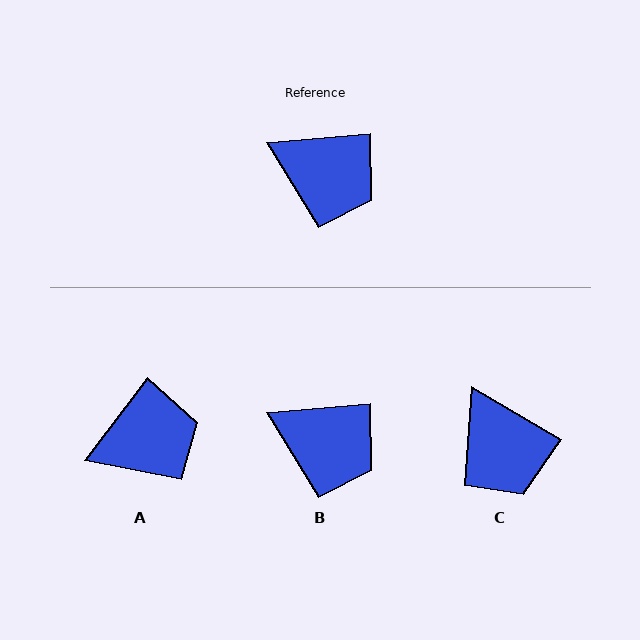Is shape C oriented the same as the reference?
No, it is off by about 36 degrees.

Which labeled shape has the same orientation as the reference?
B.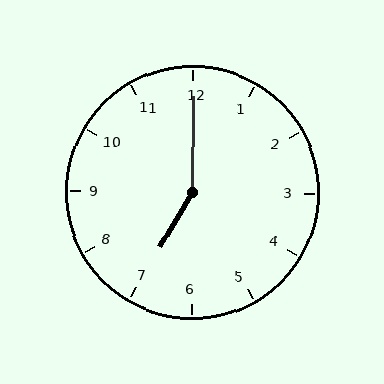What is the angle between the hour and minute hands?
Approximately 150 degrees.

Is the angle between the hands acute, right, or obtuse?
It is obtuse.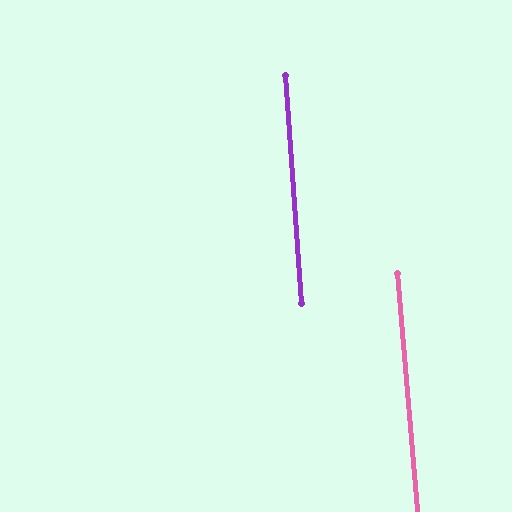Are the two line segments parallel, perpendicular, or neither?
Parallel — their directions differ by only 0.9°.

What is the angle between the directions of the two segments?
Approximately 1 degree.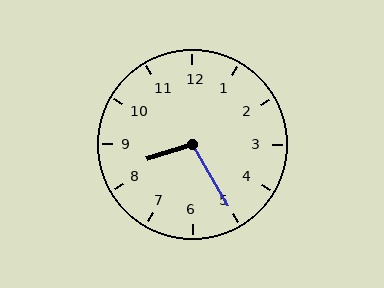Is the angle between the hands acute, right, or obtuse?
It is obtuse.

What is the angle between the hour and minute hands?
Approximately 102 degrees.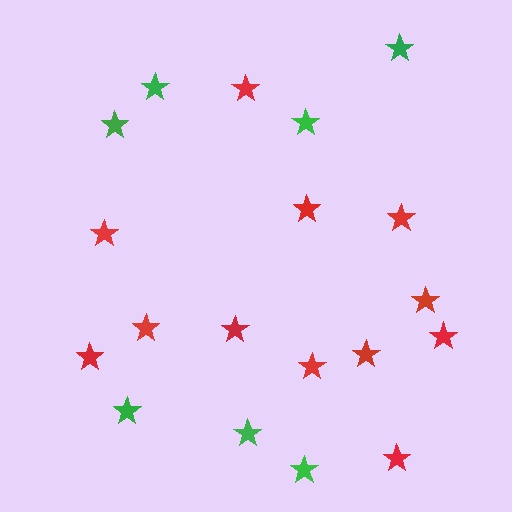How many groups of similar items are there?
There are 2 groups: one group of red stars (12) and one group of green stars (7).